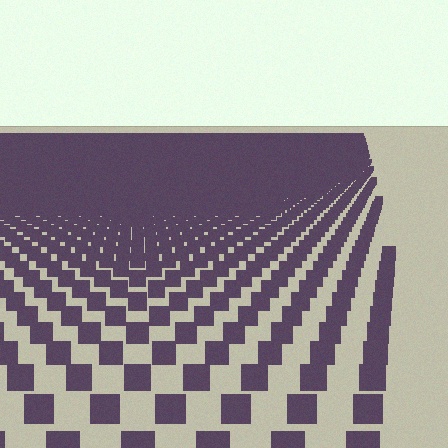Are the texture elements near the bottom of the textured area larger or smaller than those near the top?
Larger. Near the bottom, elements are closer to the viewer and appear at a bigger on-screen size.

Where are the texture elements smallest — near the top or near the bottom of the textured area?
Near the top.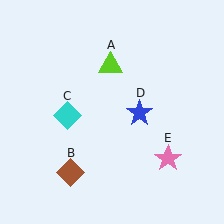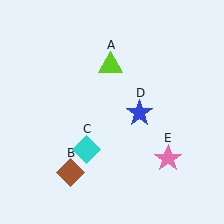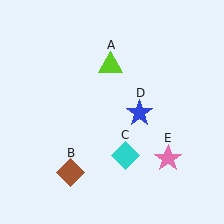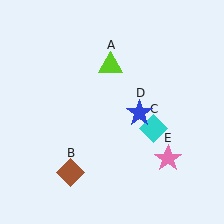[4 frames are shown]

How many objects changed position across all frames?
1 object changed position: cyan diamond (object C).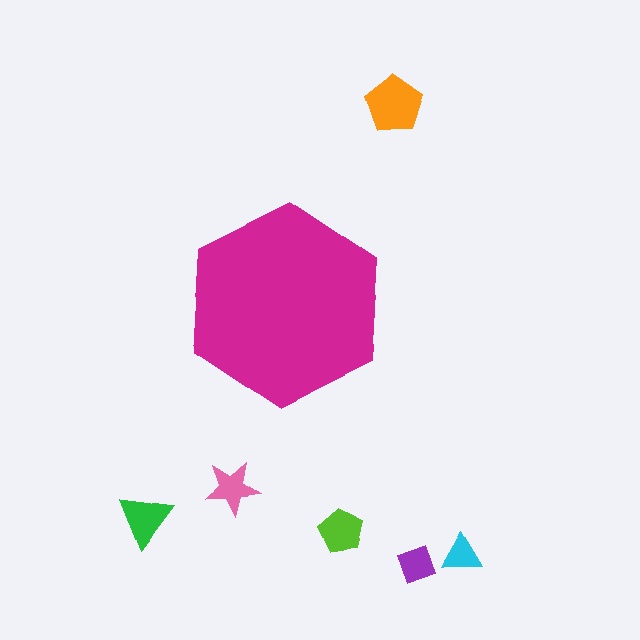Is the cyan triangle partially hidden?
No, the cyan triangle is fully visible.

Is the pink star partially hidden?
No, the pink star is fully visible.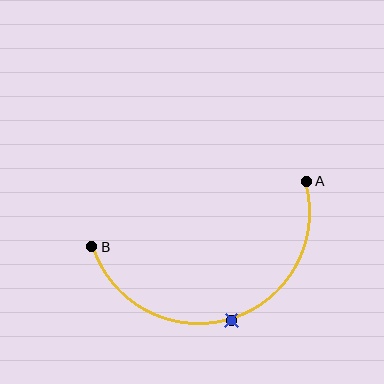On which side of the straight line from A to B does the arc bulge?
The arc bulges below the straight line connecting A and B.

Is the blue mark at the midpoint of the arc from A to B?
Yes. The blue mark lies on the arc at equal arc-length from both A and B — it is the arc midpoint.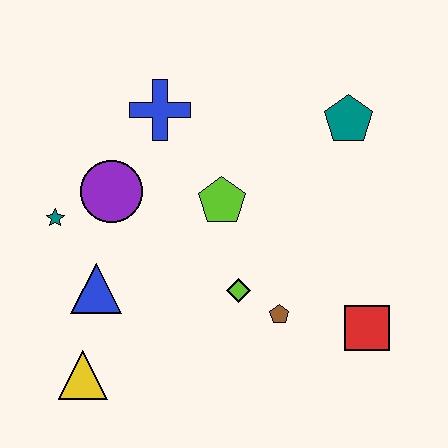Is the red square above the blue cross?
No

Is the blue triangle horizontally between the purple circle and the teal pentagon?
No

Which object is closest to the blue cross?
The purple circle is closest to the blue cross.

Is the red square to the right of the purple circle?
Yes